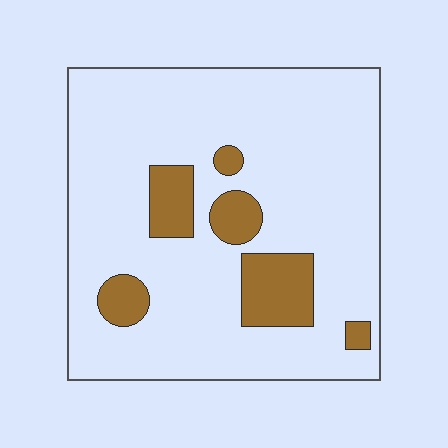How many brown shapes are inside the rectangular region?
6.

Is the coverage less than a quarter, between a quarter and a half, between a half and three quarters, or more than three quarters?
Less than a quarter.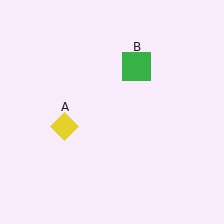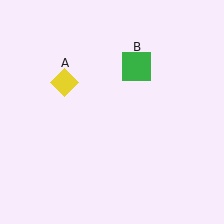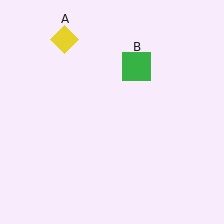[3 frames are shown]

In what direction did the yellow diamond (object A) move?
The yellow diamond (object A) moved up.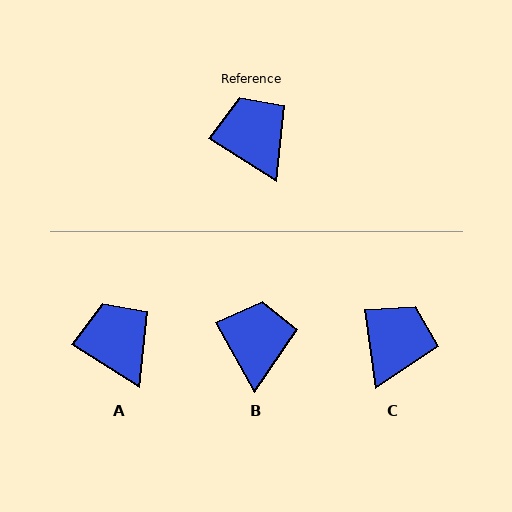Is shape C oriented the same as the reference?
No, it is off by about 50 degrees.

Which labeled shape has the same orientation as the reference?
A.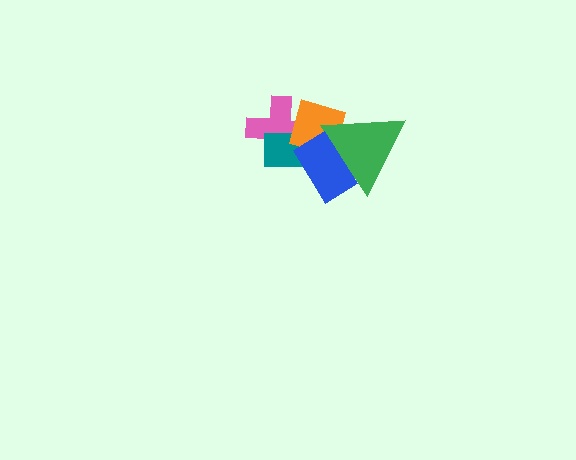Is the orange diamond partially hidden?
Yes, it is partially covered by another shape.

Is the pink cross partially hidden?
Yes, it is partially covered by another shape.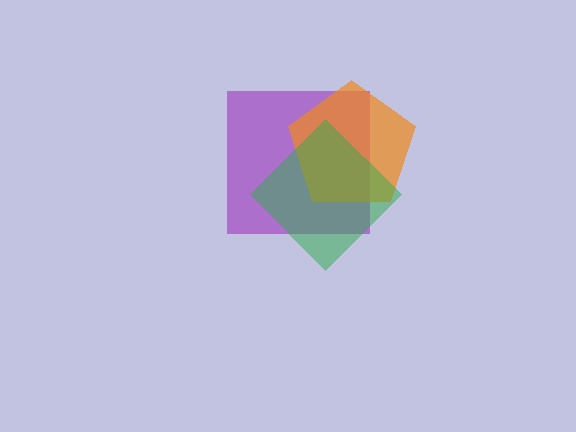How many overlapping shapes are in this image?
There are 3 overlapping shapes in the image.